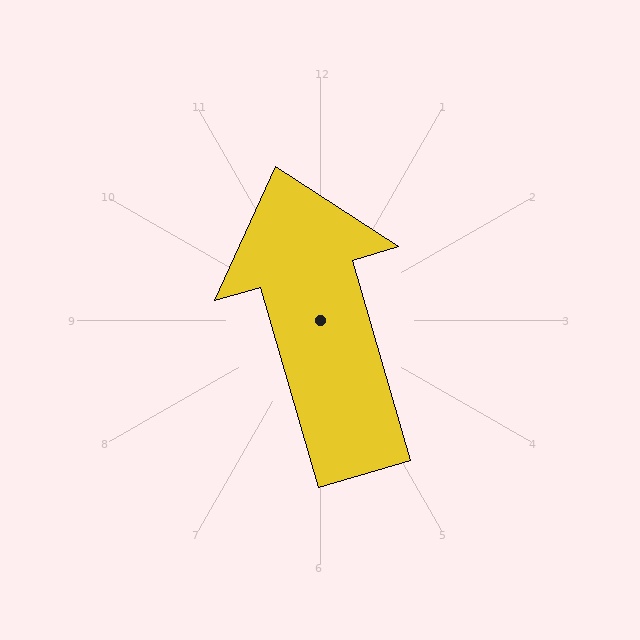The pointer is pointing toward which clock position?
Roughly 11 o'clock.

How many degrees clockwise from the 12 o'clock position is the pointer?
Approximately 344 degrees.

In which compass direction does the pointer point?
North.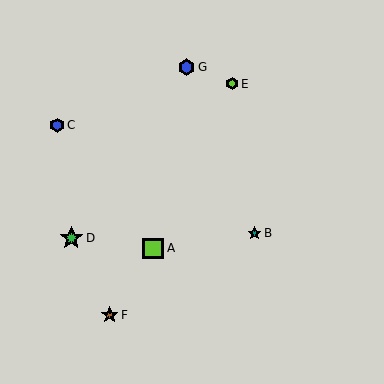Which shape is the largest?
The green star (labeled D) is the largest.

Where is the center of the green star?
The center of the green star is at (71, 238).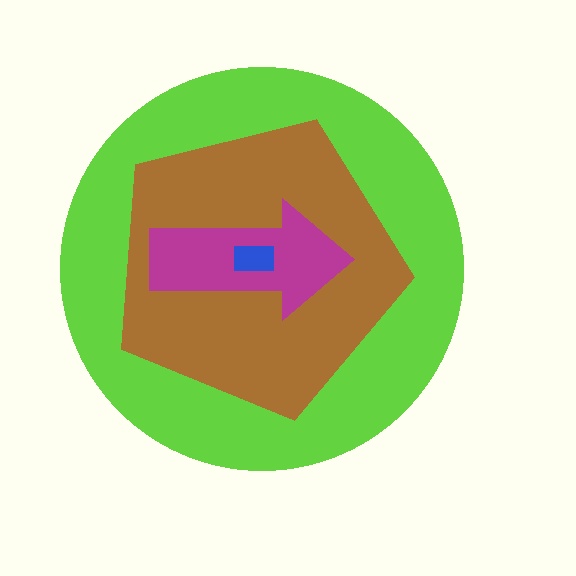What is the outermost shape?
The lime circle.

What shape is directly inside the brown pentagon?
The magenta arrow.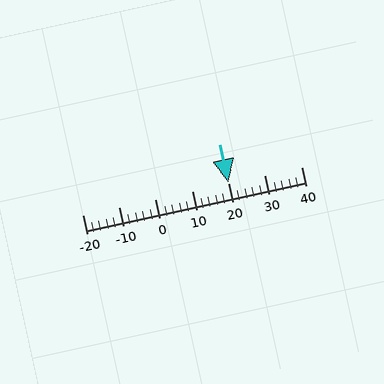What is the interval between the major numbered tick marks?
The major tick marks are spaced 10 units apart.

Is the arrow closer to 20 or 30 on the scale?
The arrow is closer to 20.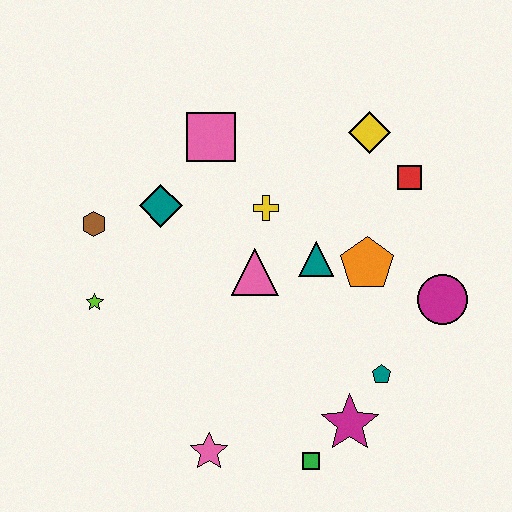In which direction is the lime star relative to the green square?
The lime star is to the left of the green square.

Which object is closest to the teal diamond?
The brown hexagon is closest to the teal diamond.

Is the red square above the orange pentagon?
Yes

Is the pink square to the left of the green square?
Yes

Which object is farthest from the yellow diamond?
The pink star is farthest from the yellow diamond.